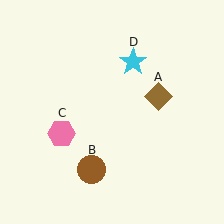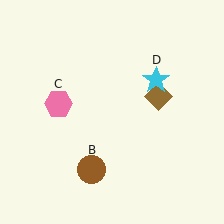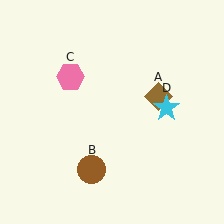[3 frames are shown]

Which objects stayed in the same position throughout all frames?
Brown diamond (object A) and brown circle (object B) remained stationary.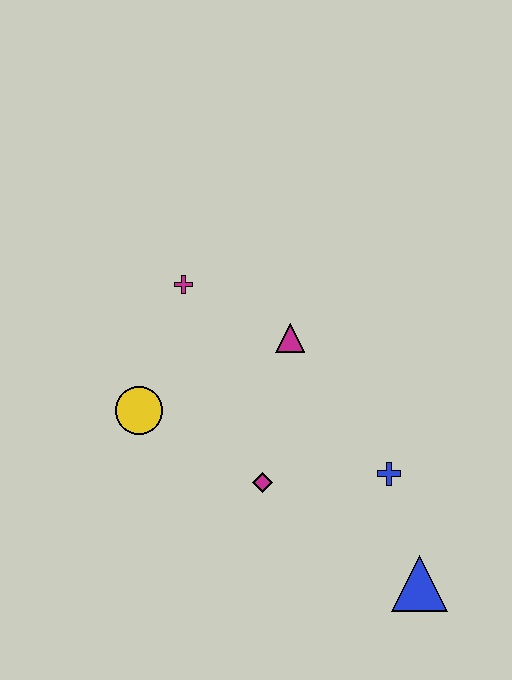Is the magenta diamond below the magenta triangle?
Yes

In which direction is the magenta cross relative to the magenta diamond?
The magenta cross is above the magenta diamond.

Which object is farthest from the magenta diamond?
The magenta cross is farthest from the magenta diamond.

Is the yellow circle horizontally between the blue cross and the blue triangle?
No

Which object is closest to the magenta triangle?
The magenta cross is closest to the magenta triangle.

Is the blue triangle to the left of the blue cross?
No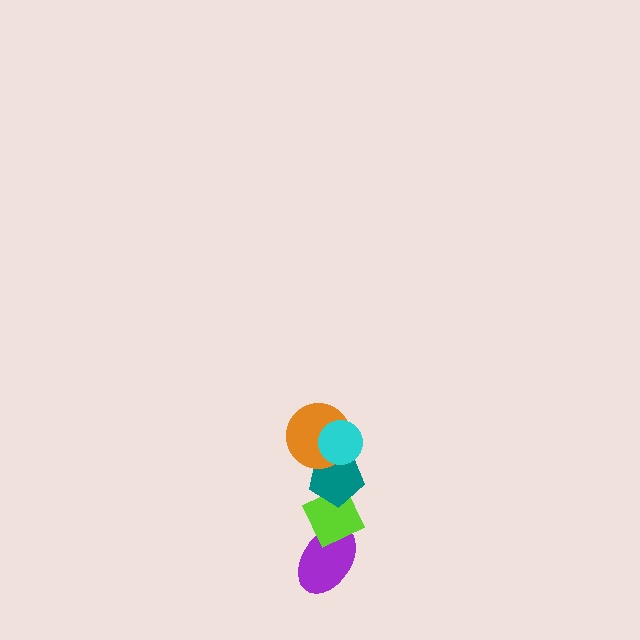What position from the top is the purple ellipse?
The purple ellipse is 5th from the top.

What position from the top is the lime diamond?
The lime diamond is 4th from the top.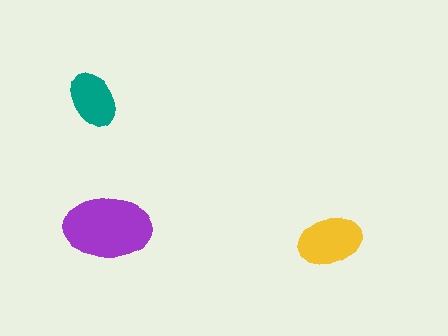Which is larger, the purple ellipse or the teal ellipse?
The purple one.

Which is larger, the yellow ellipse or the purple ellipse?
The purple one.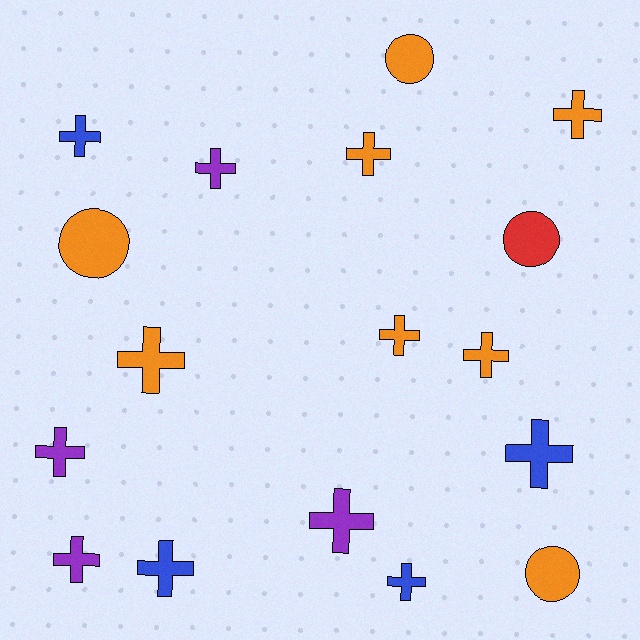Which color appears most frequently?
Orange, with 8 objects.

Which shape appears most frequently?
Cross, with 13 objects.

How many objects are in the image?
There are 17 objects.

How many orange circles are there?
There are 3 orange circles.